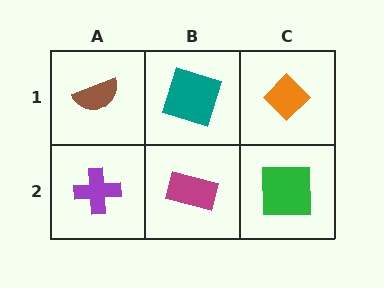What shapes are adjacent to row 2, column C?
An orange diamond (row 1, column C), a magenta rectangle (row 2, column B).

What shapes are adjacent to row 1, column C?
A green square (row 2, column C), a teal square (row 1, column B).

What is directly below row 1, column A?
A purple cross.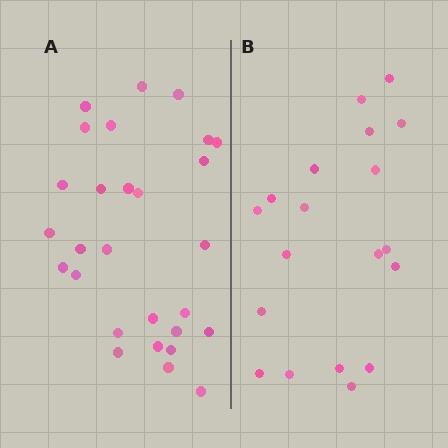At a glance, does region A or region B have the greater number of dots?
Region A (the left region) has more dots.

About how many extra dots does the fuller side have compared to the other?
Region A has roughly 8 or so more dots than region B.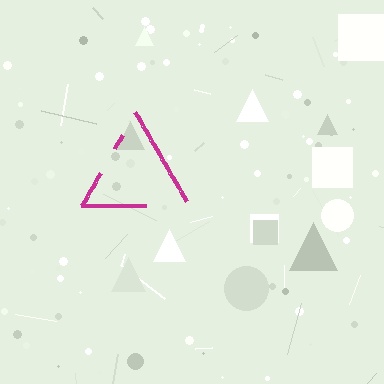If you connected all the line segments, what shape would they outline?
They would outline a triangle.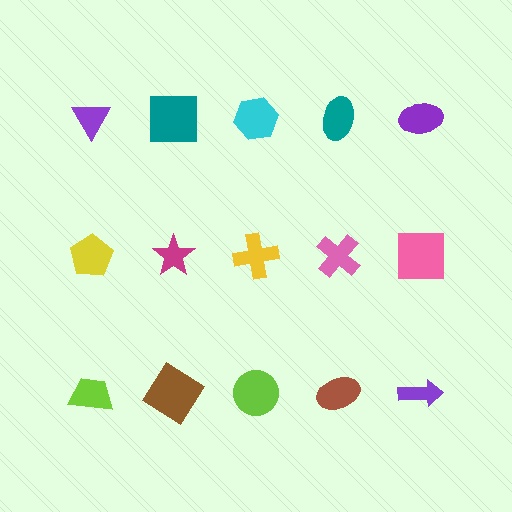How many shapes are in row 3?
5 shapes.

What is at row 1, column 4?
A teal ellipse.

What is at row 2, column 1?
A yellow pentagon.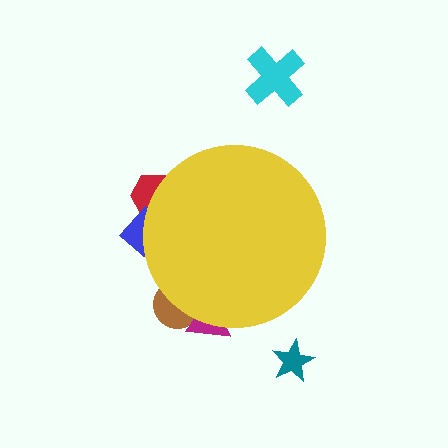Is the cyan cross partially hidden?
No, the cyan cross is fully visible.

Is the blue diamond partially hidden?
Yes, the blue diamond is partially hidden behind the yellow circle.